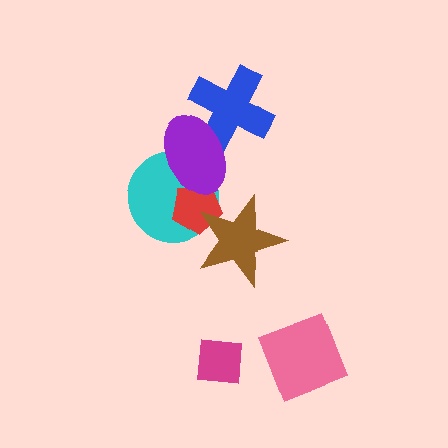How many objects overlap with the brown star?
2 objects overlap with the brown star.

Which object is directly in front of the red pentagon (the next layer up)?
The brown star is directly in front of the red pentagon.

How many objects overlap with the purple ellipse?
3 objects overlap with the purple ellipse.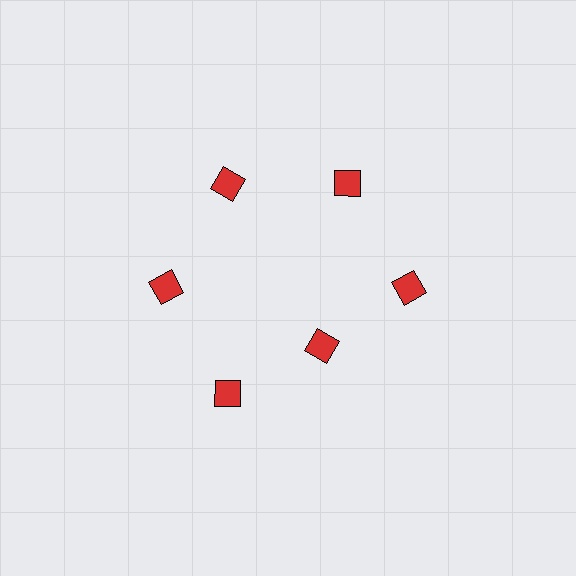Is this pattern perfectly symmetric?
No. The 6 red diamonds are arranged in a ring, but one element near the 5 o'clock position is pulled inward toward the center, breaking the 6-fold rotational symmetry.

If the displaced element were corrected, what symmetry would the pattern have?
It would have 6-fold rotational symmetry — the pattern would map onto itself every 60 degrees.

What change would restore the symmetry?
The symmetry would be restored by moving it outward, back onto the ring so that all 6 diamonds sit at equal angles and equal distance from the center.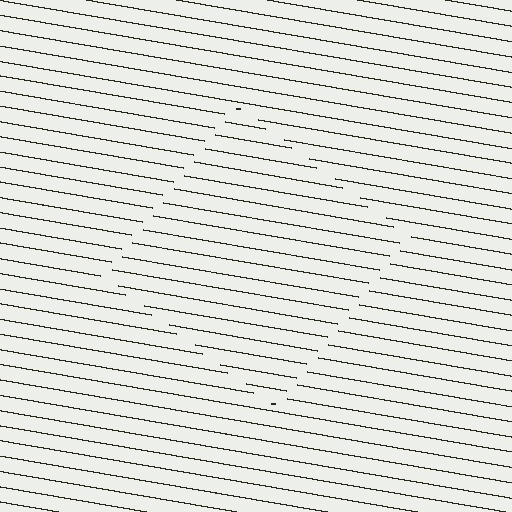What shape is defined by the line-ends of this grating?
An illusory square. The interior of the shape contains the same grating, shifted by half a period — the contour is defined by the phase discontinuity where line-ends from the inner and outer gratings abut.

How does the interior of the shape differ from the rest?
The interior of the shape contains the same grating, shifted by half a period — the contour is defined by the phase discontinuity where line-ends from the inner and outer gratings abut.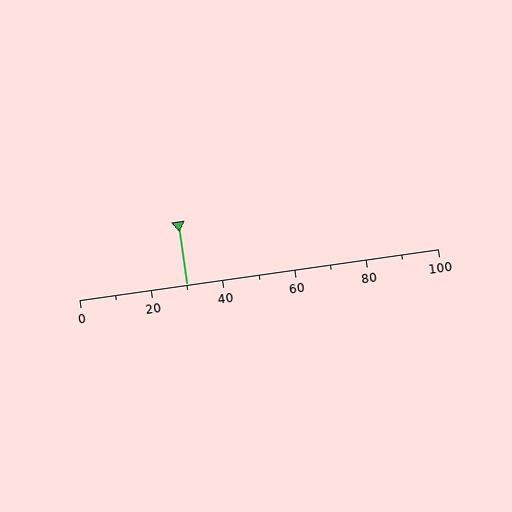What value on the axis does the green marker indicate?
The marker indicates approximately 30.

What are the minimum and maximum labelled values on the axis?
The axis runs from 0 to 100.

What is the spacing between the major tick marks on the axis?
The major ticks are spaced 20 apart.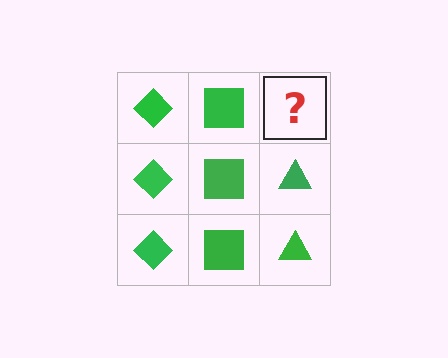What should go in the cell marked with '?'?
The missing cell should contain a green triangle.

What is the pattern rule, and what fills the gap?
The rule is that each column has a consistent shape. The gap should be filled with a green triangle.